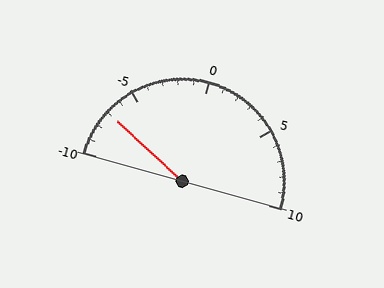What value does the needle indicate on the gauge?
The needle indicates approximately -7.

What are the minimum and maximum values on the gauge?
The gauge ranges from -10 to 10.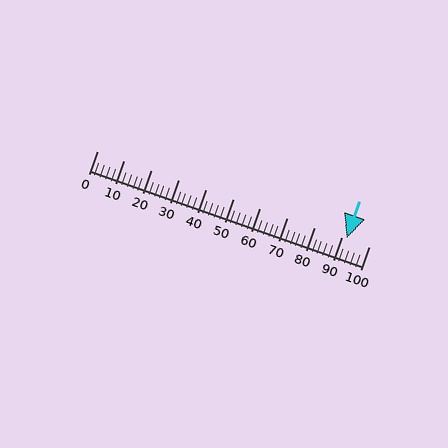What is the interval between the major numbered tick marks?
The major tick marks are spaced 10 units apart.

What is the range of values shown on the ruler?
The ruler shows values from 0 to 100.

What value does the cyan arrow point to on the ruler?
The cyan arrow points to approximately 92.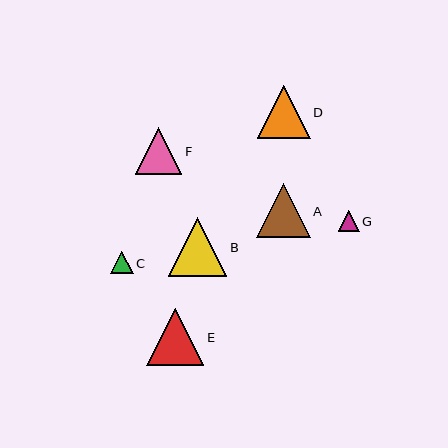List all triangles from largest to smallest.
From largest to smallest: B, E, A, D, F, C, G.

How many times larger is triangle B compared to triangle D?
Triangle B is approximately 1.1 times the size of triangle D.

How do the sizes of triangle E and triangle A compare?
Triangle E and triangle A are approximately the same size.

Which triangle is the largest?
Triangle B is the largest with a size of approximately 58 pixels.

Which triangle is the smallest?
Triangle G is the smallest with a size of approximately 21 pixels.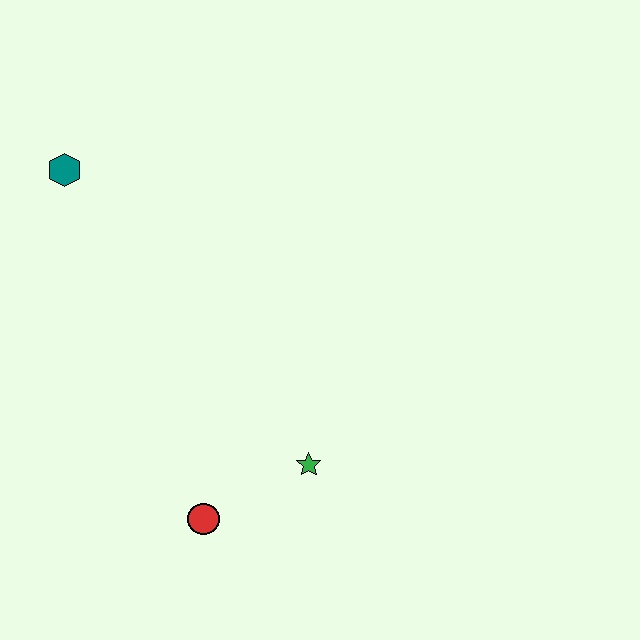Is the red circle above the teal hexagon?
No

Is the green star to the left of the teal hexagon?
No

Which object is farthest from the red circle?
The teal hexagon is farthest from the red circle.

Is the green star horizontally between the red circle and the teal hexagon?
No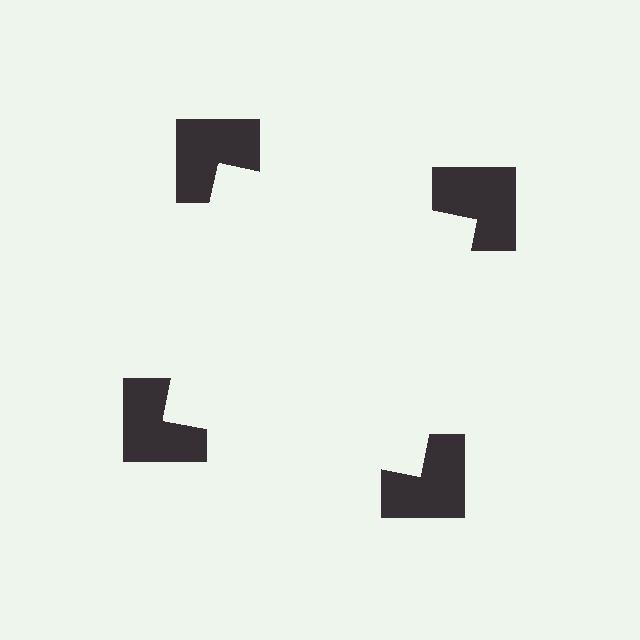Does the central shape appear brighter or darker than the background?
It typically appears slightly brighter than the background, even though no actual brightness change is drawn.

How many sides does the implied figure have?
4 sides.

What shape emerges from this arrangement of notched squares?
An illusory square — its edges are inferred from the aligned wedge cuts in the notched squares, not physically drawn.